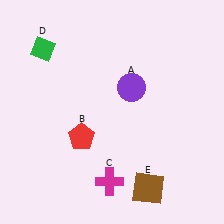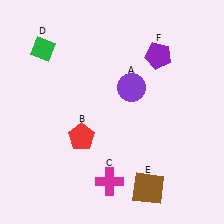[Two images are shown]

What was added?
A purple pentagon (F) was added in Image 2.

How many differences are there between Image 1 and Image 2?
There is 1 difference between the two images.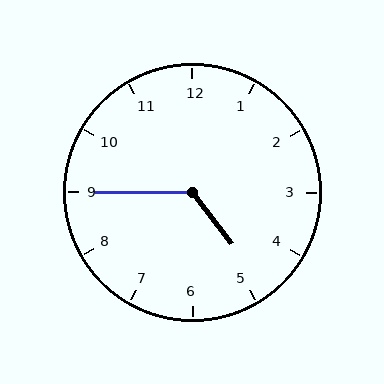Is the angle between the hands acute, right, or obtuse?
It is obtuse.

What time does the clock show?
4:45.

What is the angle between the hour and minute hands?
Approximately 128 degrees.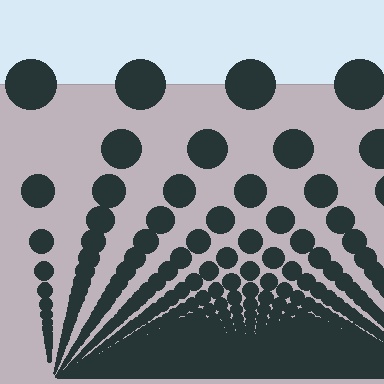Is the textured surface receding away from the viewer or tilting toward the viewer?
The surface appears to tilt toward the viewer. Texture elements get larger and sparser toward the top.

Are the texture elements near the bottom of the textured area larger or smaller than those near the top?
Smaller. The gradient is inverted — elements near the bottom are smaller and denser.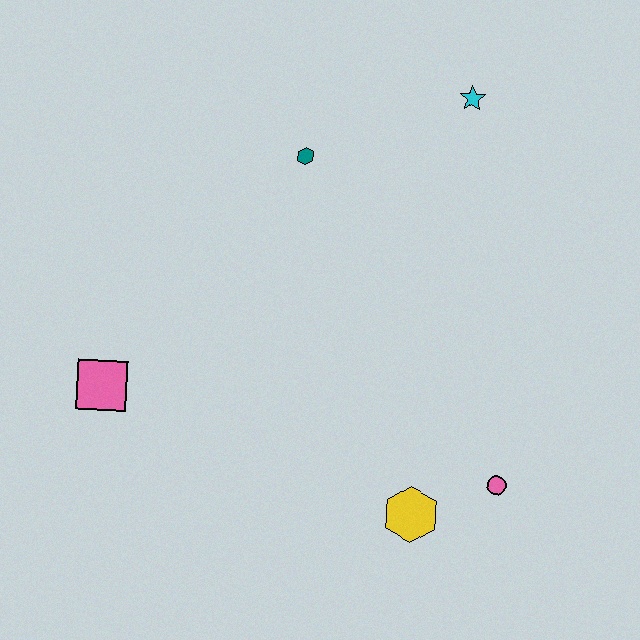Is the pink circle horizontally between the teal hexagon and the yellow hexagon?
No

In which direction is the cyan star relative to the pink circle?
The cyan star is above the pink circle.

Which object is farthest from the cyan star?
The pink square is farthest from the cyan star.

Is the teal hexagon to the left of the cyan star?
Yes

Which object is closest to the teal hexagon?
The cyan star is closest to the teal hexagon.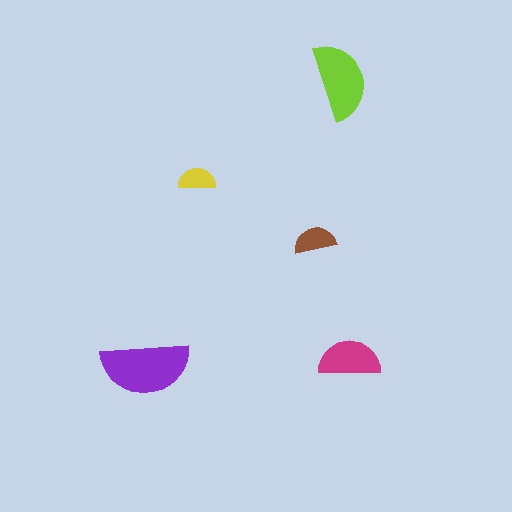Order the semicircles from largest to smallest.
the purple one, the lime one, the magenta one, the brown one, the yellow one.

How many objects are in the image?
There are 5 objects in the image.